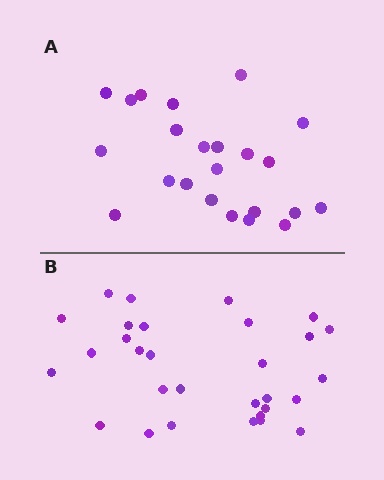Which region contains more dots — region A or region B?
Region B (the bottom region) has more dots.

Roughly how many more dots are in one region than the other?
Region B has roughly 8 or so more dots than region A.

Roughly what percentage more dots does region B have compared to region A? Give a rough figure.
About 30% more.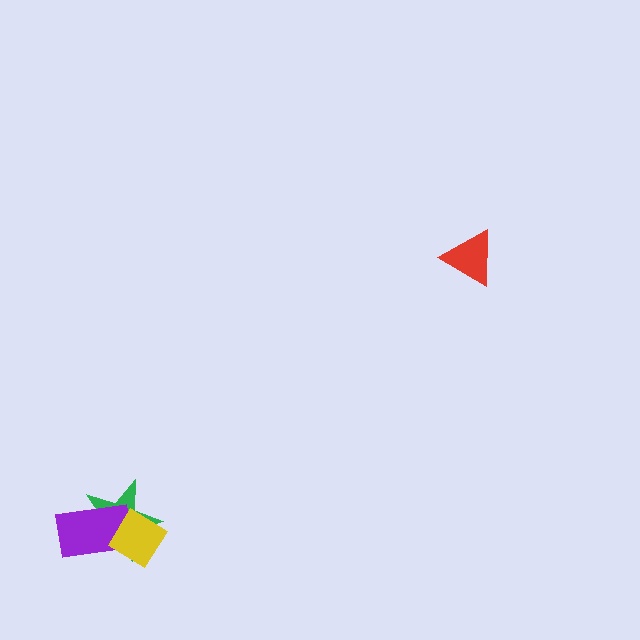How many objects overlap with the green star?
2 objects overlap with the green star.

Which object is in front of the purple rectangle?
The yellow diamond is in front of the purple rectangle.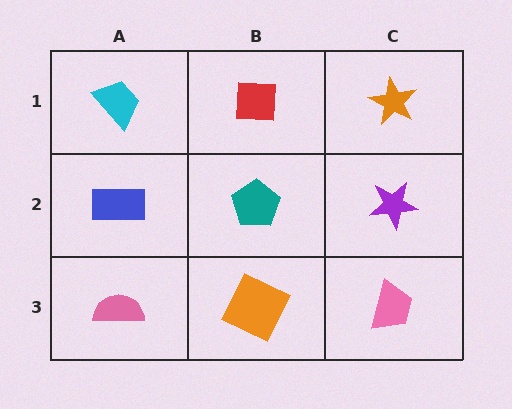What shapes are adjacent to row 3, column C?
A purple star (row 2, column C), an orange square (row 3, column B).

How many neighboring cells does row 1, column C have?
2.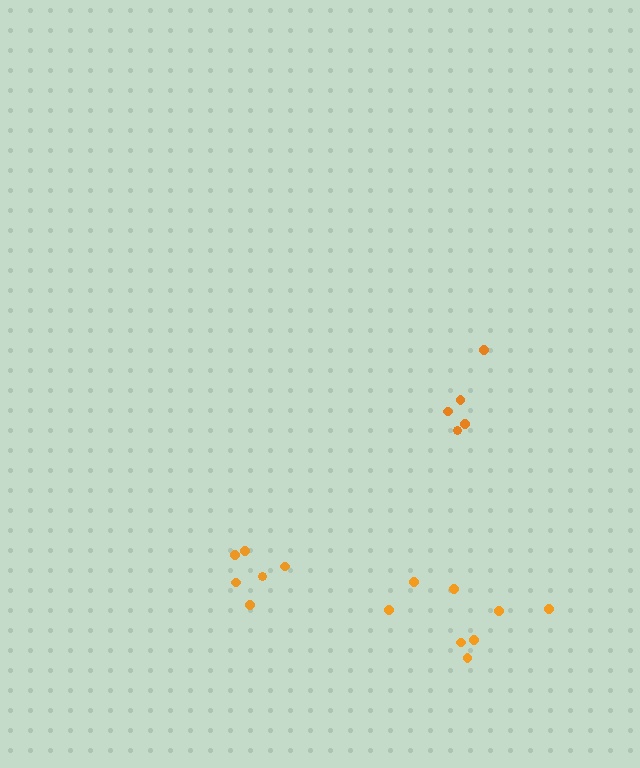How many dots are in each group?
Group 1: 6 dots, Group 2: 5 dots, Group 3: 8 dots (19 total).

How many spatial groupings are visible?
There are 3 spatial groupings.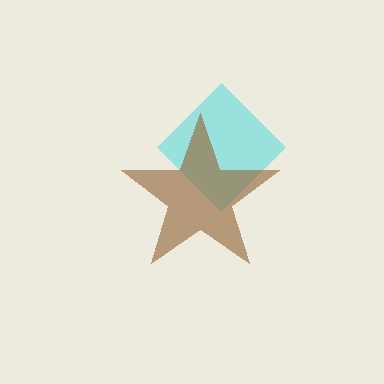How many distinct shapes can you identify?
There are 2 distinct shapes: a cyan diamond, a brown star.